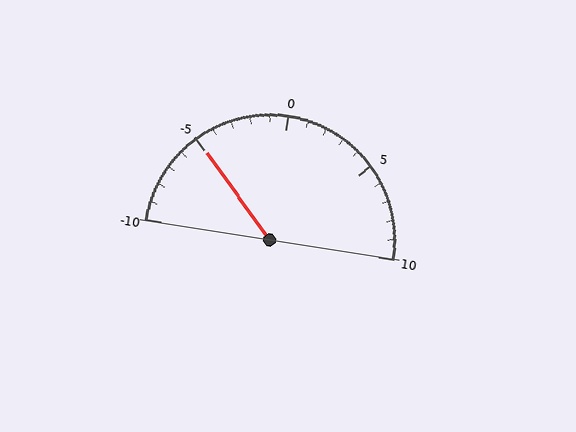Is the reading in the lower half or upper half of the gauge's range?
The reading is in the lower half of the range (-10 to 10).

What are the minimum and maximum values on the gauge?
The gauge ranges from -10 to 10.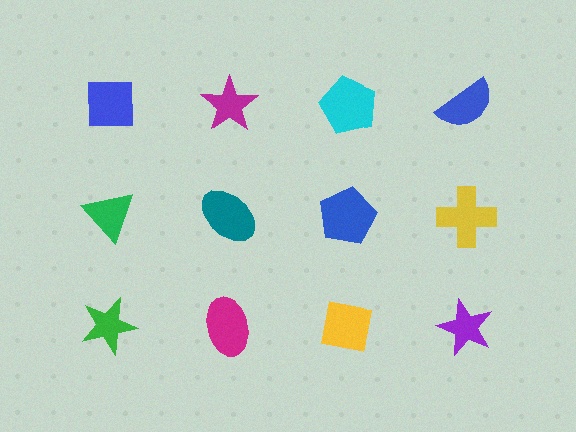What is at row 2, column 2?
A teal ellipse.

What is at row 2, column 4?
A yellow cross.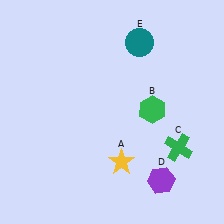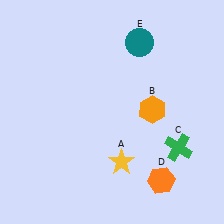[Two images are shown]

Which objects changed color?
B changed from green to orange. D changed from purple to orange.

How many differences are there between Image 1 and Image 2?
There are 2 differences between the two images.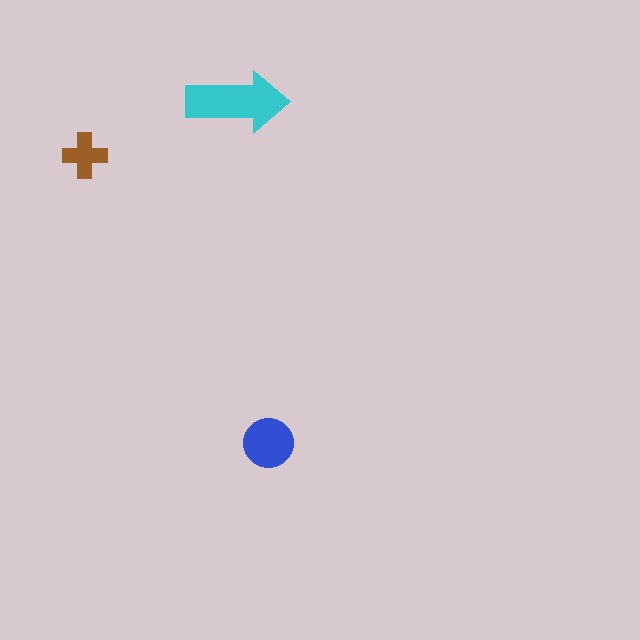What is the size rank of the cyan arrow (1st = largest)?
1st.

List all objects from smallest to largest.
The brown cross, the blue circle, the cyan arrow.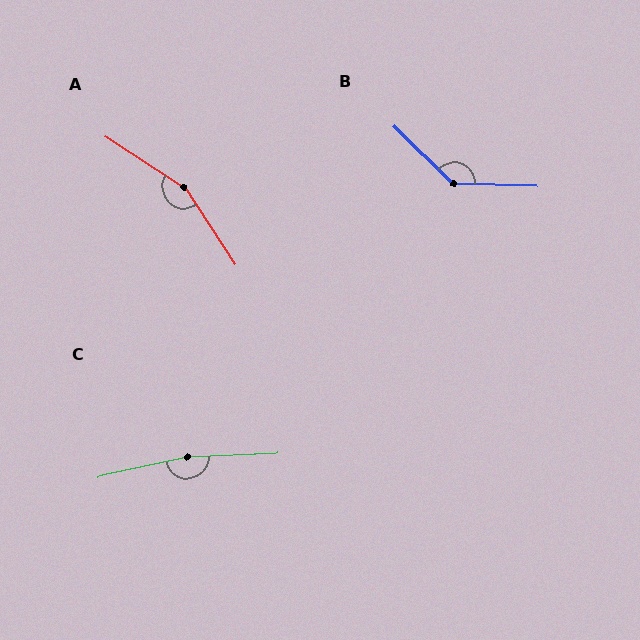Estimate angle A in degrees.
Approximately 156 degrees.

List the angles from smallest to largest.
B (137°), A (156°), C (170°).